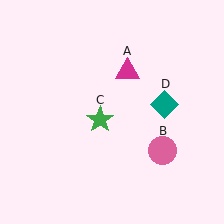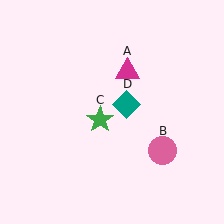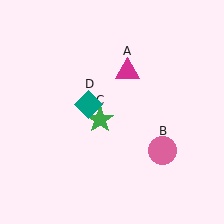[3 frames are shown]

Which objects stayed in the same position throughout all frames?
Magenta triangle (object A) and pink circle (object B) and green star (object C) remained stationary.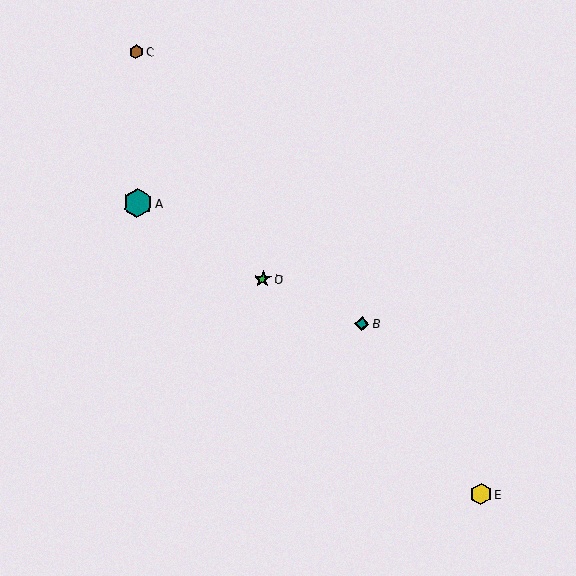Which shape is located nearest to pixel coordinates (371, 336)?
The teal diamond (labeled B) at (362, 324) is nearest to that location.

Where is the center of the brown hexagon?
The center of the brown hexagon is at (136, 51).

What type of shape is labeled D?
Shape D is a green star.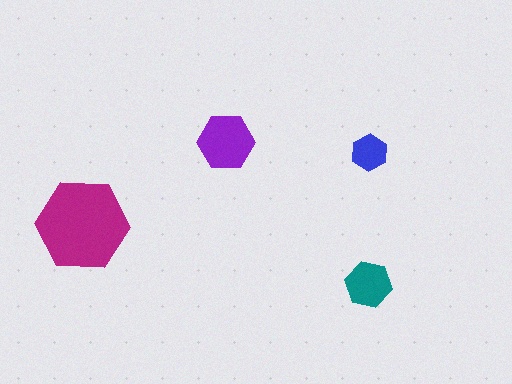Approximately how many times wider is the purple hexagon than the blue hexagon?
About 1.5 times wider.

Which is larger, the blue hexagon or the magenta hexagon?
The magenta one.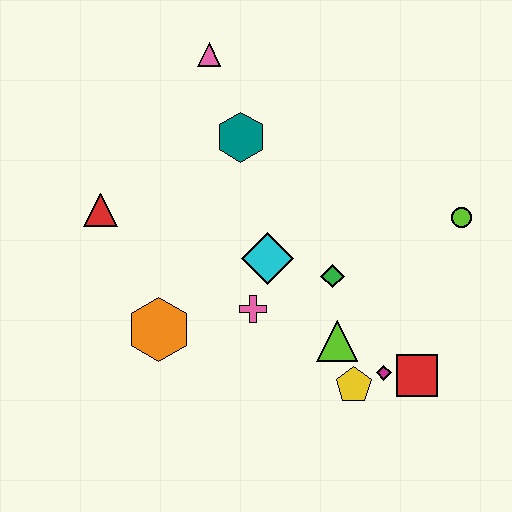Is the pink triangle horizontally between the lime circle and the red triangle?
Yes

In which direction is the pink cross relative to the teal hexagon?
The pink cross is below the teal hexagon.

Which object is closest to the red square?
The magenta diamond is closest to the red square.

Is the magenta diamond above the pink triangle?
No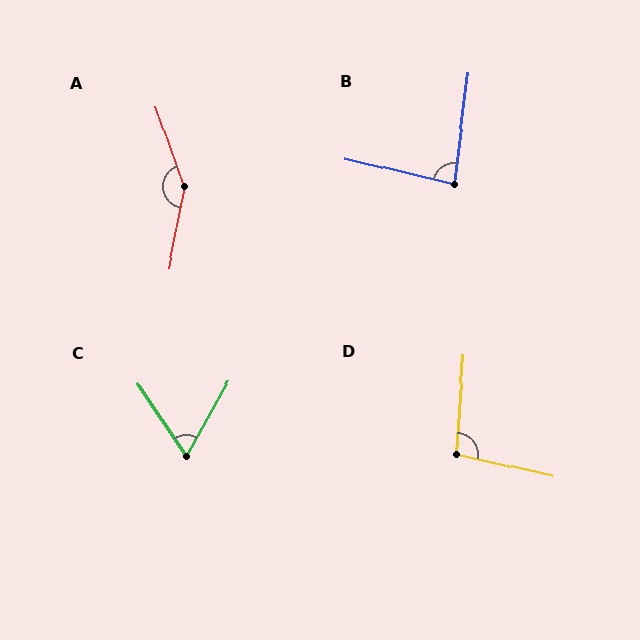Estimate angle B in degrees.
Approximately 83 degrees.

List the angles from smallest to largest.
C (63°), B (83°), D (99°), A (150°).